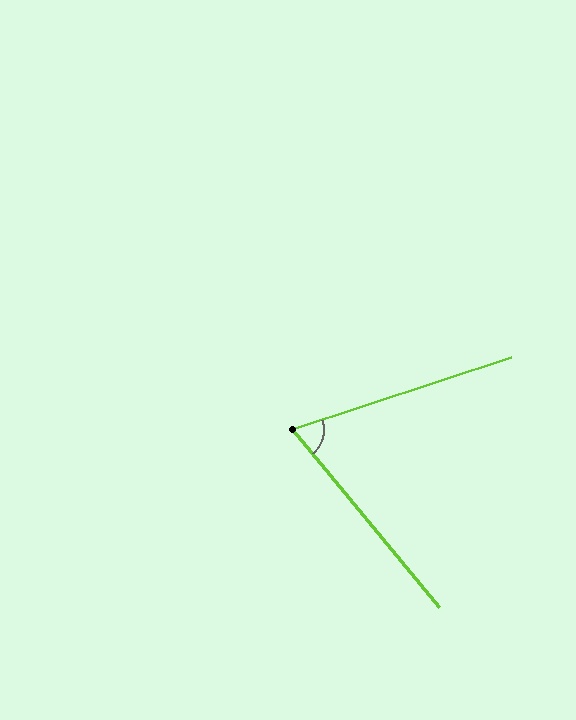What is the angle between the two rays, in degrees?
Approximately 69 degrees.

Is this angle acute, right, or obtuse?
It is acute.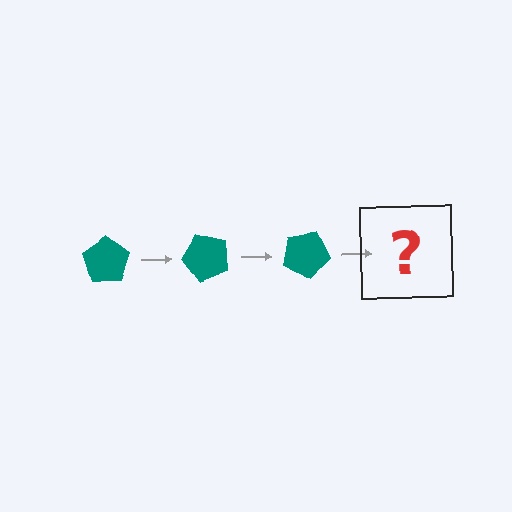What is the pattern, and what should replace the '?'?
The pattern is that the pentagon rotates 50 degrees each step. The '?' should be a teal pentagon rotated 150 degrees.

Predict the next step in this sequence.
The next step is a teal pentagon rotated 150 degrees.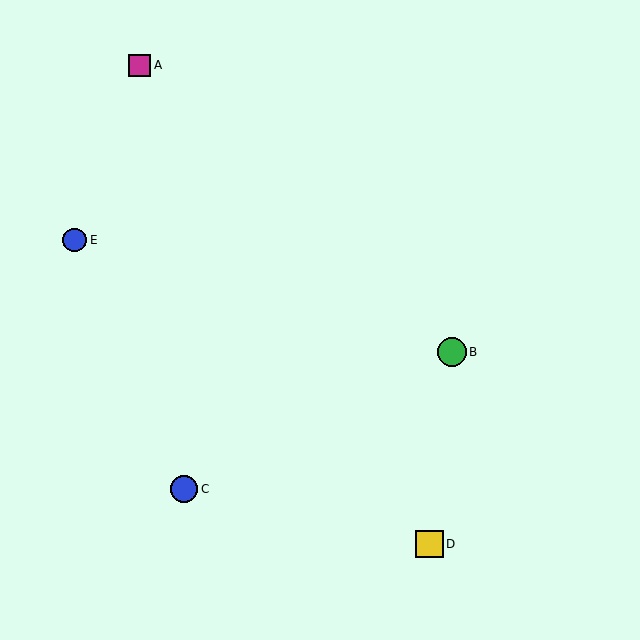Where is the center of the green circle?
The center of the green circle is at (452, 352).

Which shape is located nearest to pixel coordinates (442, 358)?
The green circle (labeled B) at (452, 352) is nearest to that location.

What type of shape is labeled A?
Shape A is a magenta square.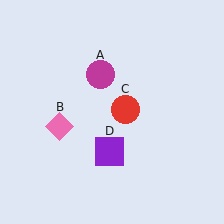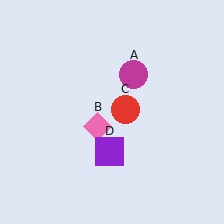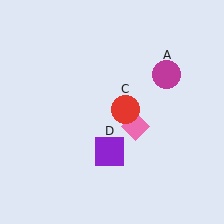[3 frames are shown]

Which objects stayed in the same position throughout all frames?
Red circle (object C) and purple square (object D) remained stationary.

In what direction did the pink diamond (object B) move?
The pink diamond (object B) moved right.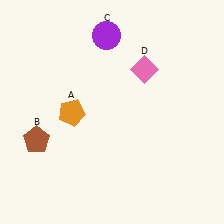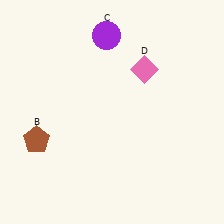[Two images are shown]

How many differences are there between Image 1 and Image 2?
There is 1 difference between the two images.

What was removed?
The orange pentagon (A) was removed in Image 2.